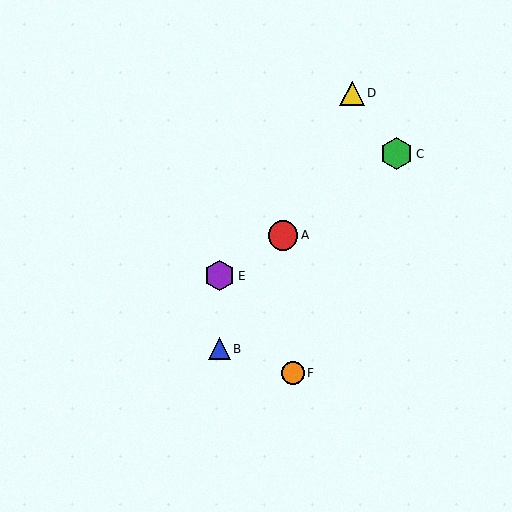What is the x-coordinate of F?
Object F is at x≈293.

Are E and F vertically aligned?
No, E is at x≈220 and F is at x≈293.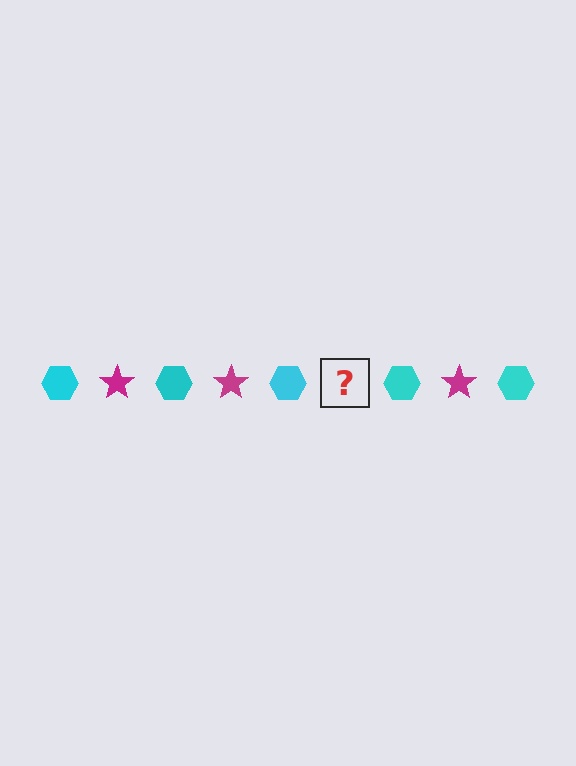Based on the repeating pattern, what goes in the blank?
The blank should be a magenta star.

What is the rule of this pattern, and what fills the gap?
The rule is that the pattern alternates between cyan hexagon and magenta star. The gap should be filled with a magenta star.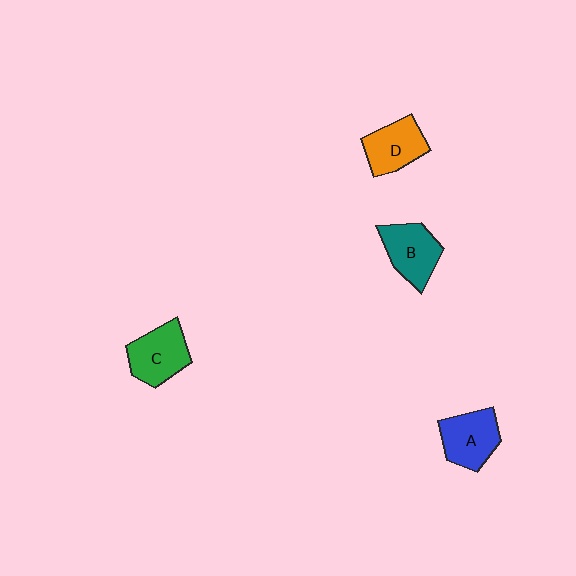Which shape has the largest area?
Shape C (green).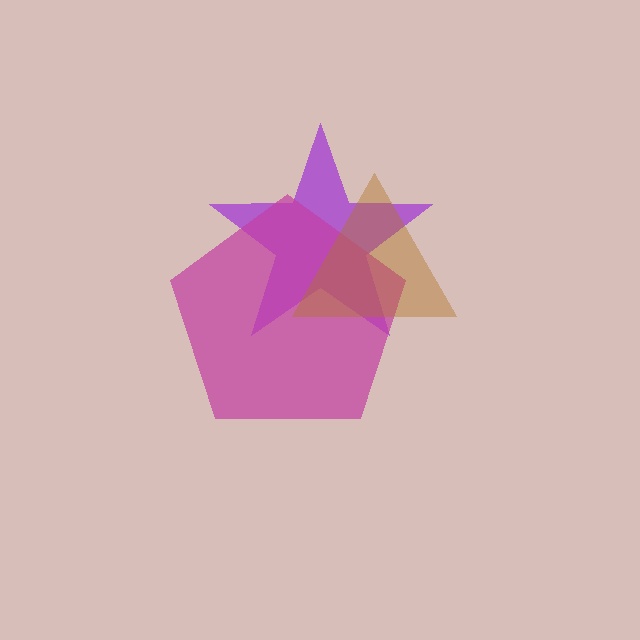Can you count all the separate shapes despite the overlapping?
Yes, there are 3 separate shapes.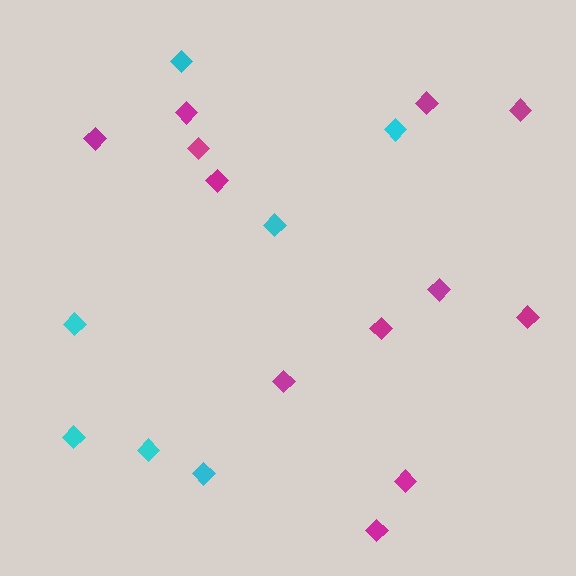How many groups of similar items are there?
There are 2 groups: one group of cyan diamonds (7) and one group of magenta diamonds (12).